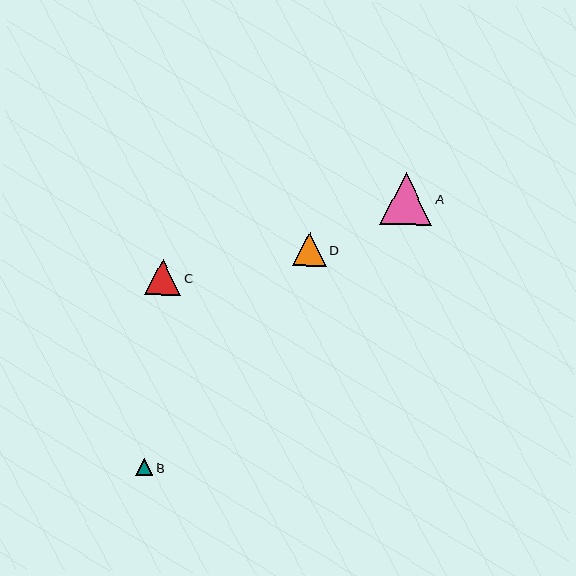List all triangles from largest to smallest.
From largest to smallest: A, C, D, B.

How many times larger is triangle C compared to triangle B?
Triangle C is approximately 2.1 times the size of triangle B.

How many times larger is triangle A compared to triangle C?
Triangle A is approximately 1.5 times the size of triangle C.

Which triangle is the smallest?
Triangle B is the smallest with a size of approximately 17 pixels.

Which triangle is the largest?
Triangle A is the largest with a size of approximately 52 pixels.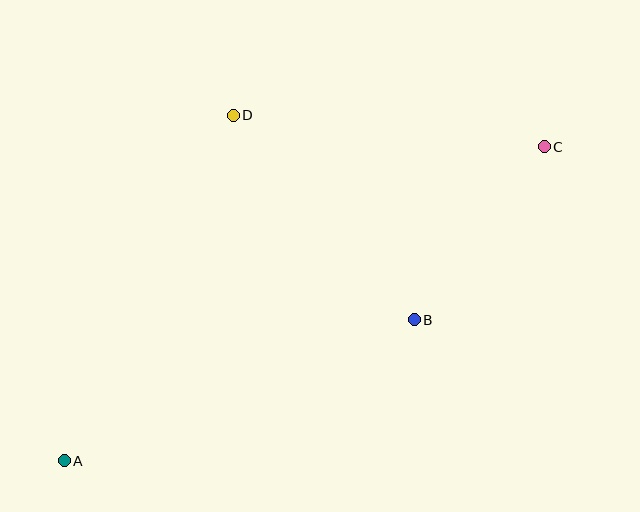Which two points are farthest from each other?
Points A and C are farthest from each other.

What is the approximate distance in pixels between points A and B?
The distance between A and B is approximately 377 pixels.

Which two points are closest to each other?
Points B and C are closest to each other.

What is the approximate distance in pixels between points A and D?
The distance between A and D is approximately 385 pixels.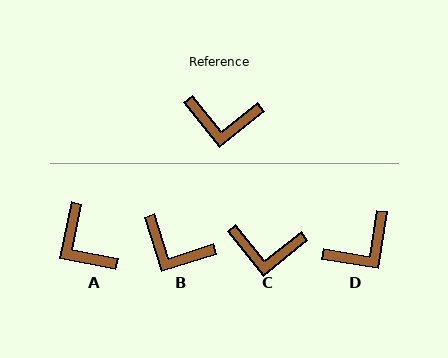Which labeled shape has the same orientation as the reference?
C.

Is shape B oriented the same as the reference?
No, it is off by about 21 degrees.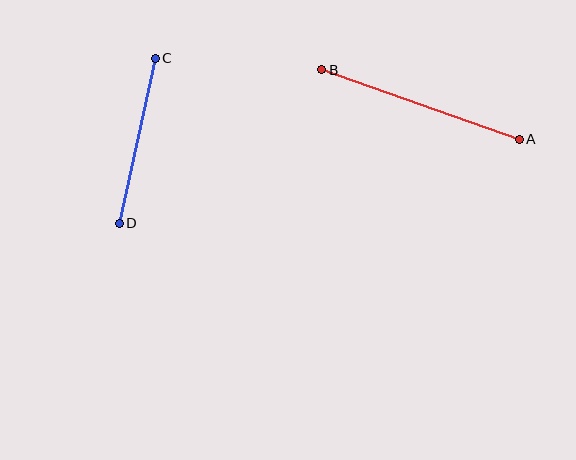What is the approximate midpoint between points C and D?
The midpoint is at approximately (137, 141) pixels.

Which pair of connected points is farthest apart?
Points A and B are farthest apart.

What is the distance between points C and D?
The distance is approximately 169 pixels.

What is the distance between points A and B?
The distance is approximately 209 pixels.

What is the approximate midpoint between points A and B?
The midpoint is at approximately (421, 104) pixels.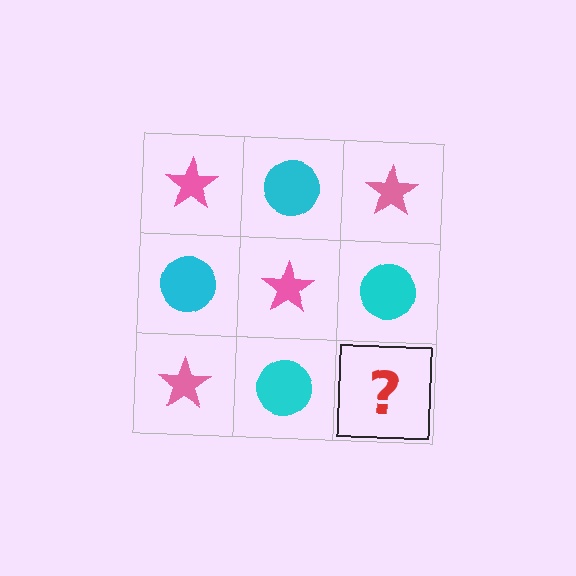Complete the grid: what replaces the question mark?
The question mark should be replaced with a pink star.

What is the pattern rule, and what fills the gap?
The rule is that it alternates pink star and cyan circle in a checkerboard pattern. The gap should be filled with a pink star.